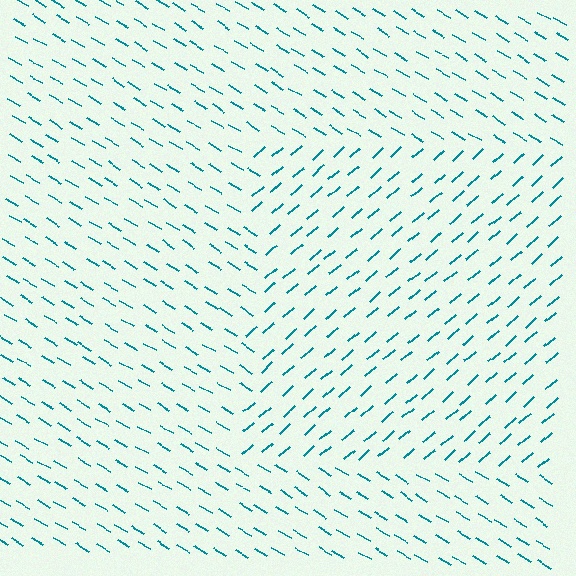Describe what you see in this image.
The image is filled with small teal line segments. A rectangle region in the image has lines oriented differently from the surrounding lines, creating a visible texture boundary.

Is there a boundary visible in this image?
Yes, there is a texture boundary formed by a change in line orientation.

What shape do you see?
I see a rectangle.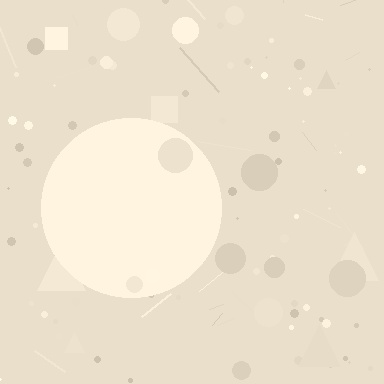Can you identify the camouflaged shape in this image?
The camouflaged shape is a circle.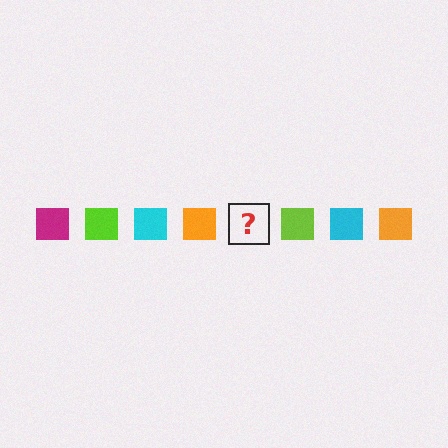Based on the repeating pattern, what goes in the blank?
The blank should be a magenta square.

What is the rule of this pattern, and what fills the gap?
The rule is that the pattern cycles through magenta, lime, cyan, orange squares. The gap should be filled with a magenta square.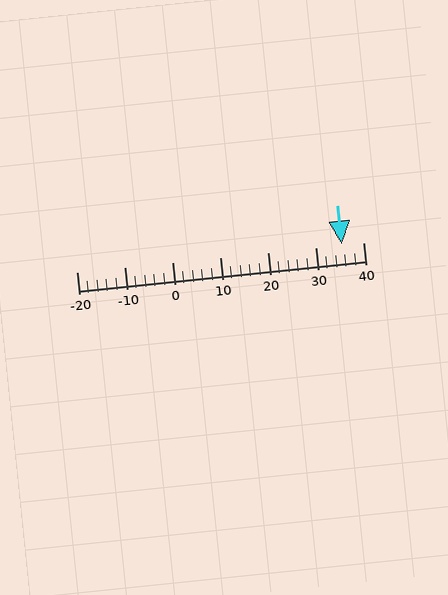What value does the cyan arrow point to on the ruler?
The cyan arrow points to approximately 36.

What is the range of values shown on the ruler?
The ruler shows values from -20 to 40.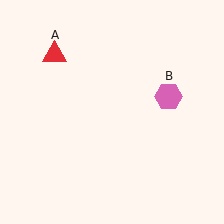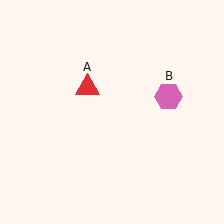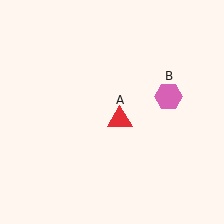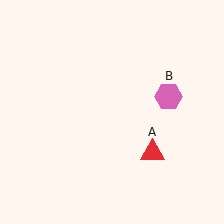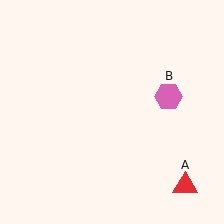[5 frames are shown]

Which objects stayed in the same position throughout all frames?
Pink hexagon (object B) remained stationary.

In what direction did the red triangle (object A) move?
The red triangle (object A) moved down and to the right.